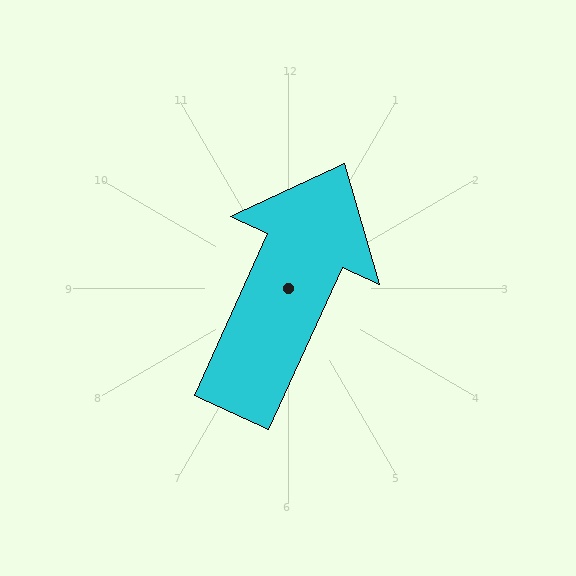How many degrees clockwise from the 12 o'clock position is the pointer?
Approximately 24 degrees.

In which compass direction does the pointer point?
Northeast.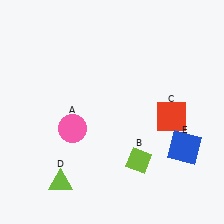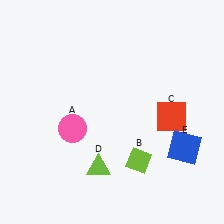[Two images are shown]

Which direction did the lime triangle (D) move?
The lime triangle (D) moved right.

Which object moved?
The lime triangle (D) moved right.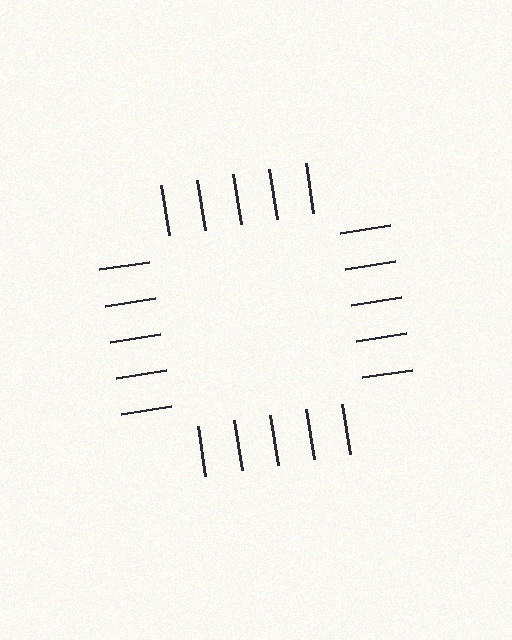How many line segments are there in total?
20 — 5 along each of the 4 edges.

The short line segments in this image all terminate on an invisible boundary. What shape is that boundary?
An illusory square — the line segments terminate on its edges but no continuous stroke is drawn.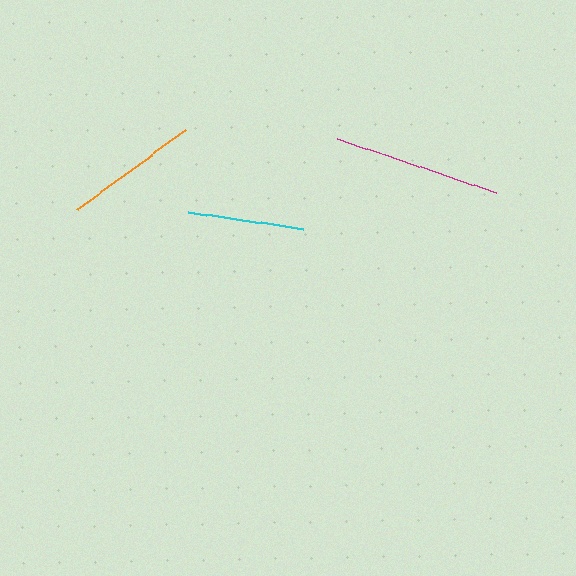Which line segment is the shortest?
The cyan line is the shortest at approximately 116 pixels.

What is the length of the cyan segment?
The cyan segment is approximately 116 pixels long.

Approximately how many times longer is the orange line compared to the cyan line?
The orange line is approximately 1.2 times the length of the cyan line.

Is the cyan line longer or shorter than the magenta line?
The magenta line is longer than the cyan line.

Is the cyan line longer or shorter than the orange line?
The orange line is longer than the cyan line.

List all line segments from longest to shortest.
From longest to shortest: magenta, orange, cyan.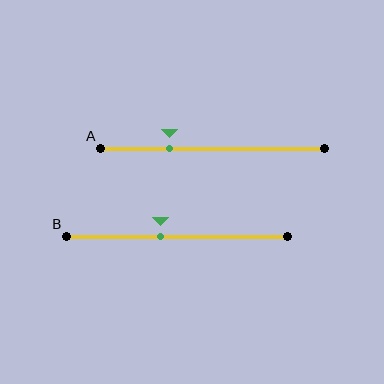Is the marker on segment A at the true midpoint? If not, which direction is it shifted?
No, the marker on segment A is shifted to the left by about 19% of the segment length.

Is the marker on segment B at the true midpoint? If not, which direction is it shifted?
No, the marker on segment B is shifted to the left by about 8% of the segment length.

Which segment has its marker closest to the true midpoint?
Segment B has its marker closest to the true midpoint.